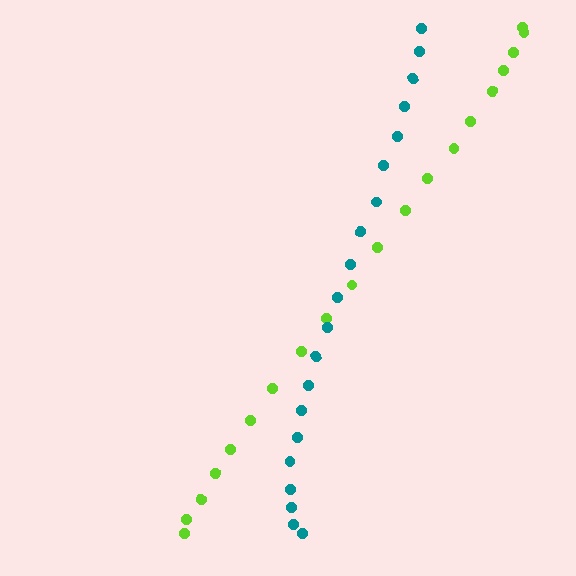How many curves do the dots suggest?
There are 2 distinct paths.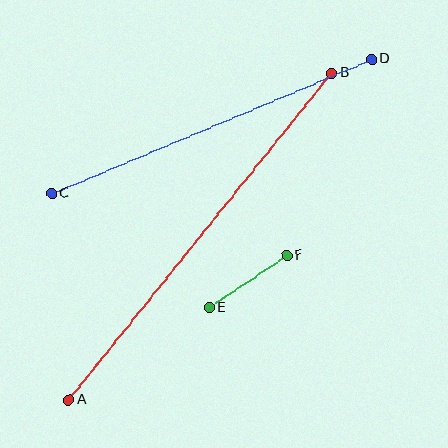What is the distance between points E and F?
The distance is approximately 93 pixels.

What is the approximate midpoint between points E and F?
The midpoint is at approximately (248, 281) pixels.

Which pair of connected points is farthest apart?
Points A and B are farthest apart.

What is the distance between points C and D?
The distance is approximately 347 pixels.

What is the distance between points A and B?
The distance is approximately 419 pixels.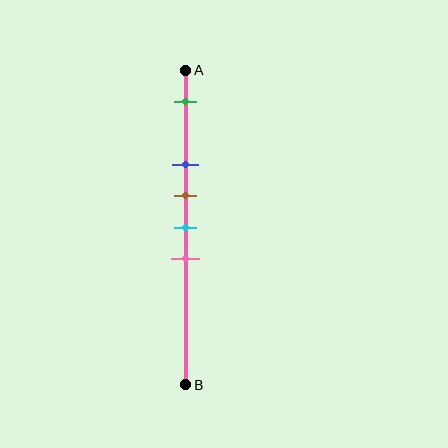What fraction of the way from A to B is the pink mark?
The pink mark is approximately 60% (0.6) of the way from A to B.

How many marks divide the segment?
There are 5 marks dividing the segment.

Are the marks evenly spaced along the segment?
No, the marks are not evenly spaced.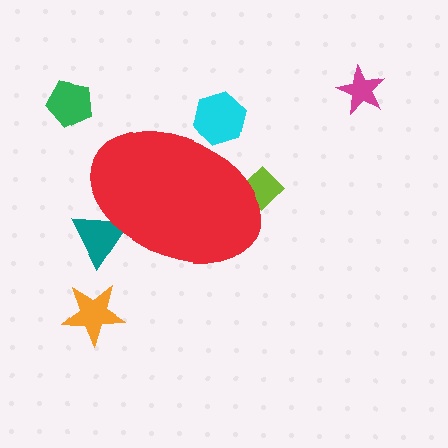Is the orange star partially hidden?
No, the orange star is fully visible.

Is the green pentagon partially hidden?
No, the green pentagon is fully visible.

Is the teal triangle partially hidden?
Yes, the teal triangle is partially hidden behind the red ellipse.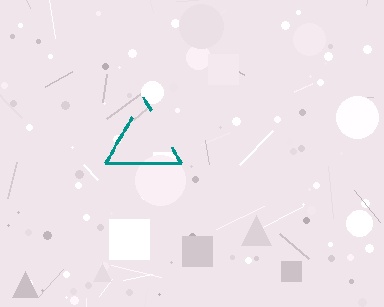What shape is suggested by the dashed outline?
The dashed outline suggests a triangle.